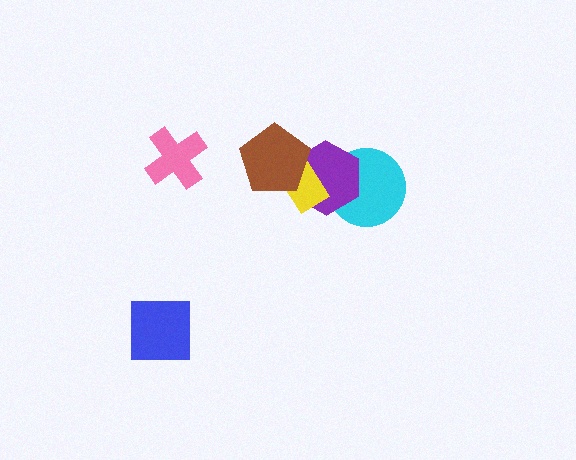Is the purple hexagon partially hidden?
Yes, it is partially covered by another shape.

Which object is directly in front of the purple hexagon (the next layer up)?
The yellow rectangle is directly in front of the purple hexagon.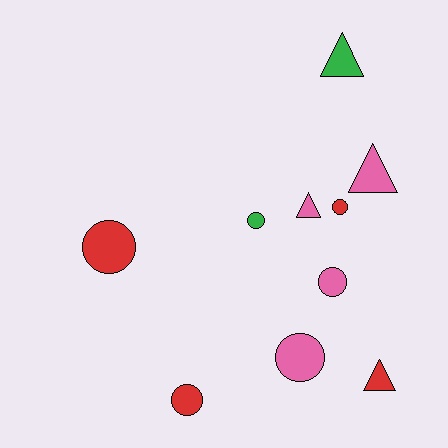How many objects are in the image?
There are 10 objects.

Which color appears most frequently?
Pink, with 4 objects.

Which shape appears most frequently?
Circle, with 6 objects.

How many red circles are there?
There are 3 red circles.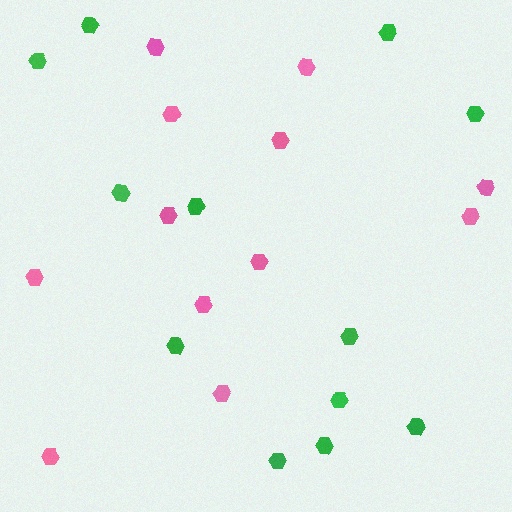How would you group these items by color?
There are 2 groups: one group of pink hexagons (12) and one group of green hexagons (12).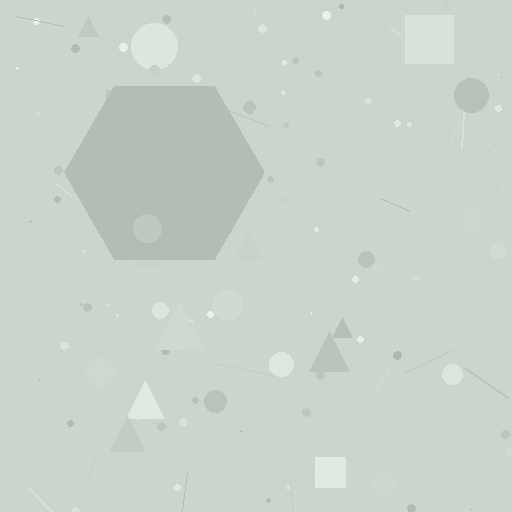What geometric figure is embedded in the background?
A hexagon is embedded in the background.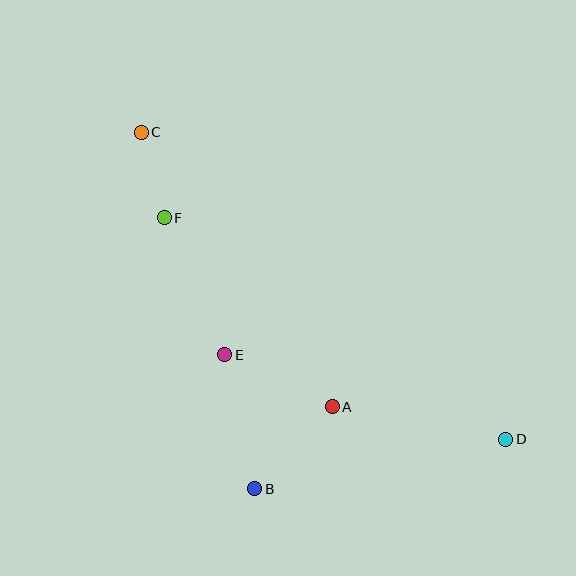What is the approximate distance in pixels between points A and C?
The distance between A and C is approximately 335 pixels.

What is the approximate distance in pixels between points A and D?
The distance between A and D is approximately 176 pixels.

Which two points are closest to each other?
Points C and F are closest to each other.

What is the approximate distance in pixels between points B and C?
The distance between B and C is approximately 374 pixels.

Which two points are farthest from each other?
Points C and D are farthest from each other.